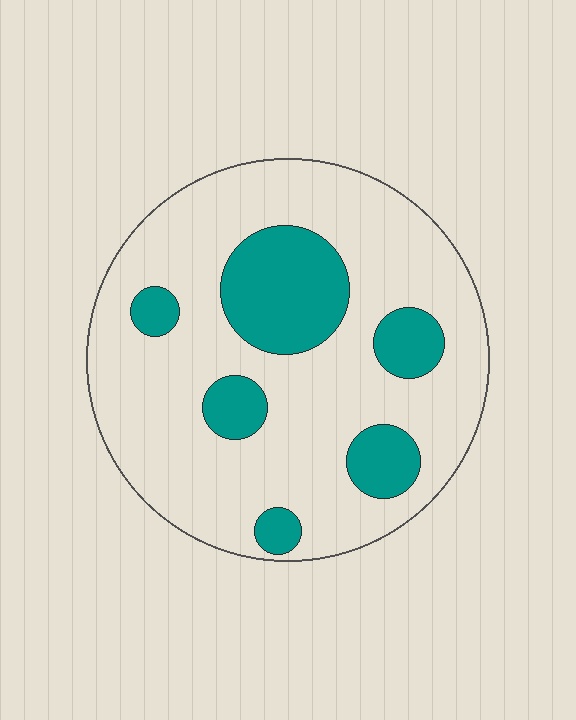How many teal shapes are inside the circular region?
6.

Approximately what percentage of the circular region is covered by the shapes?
Approximately 25%.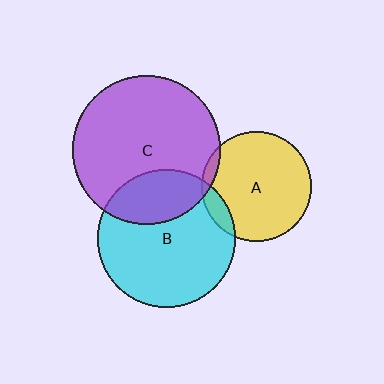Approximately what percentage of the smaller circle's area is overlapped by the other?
Approximately 10%.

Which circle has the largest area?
Circle C (purple).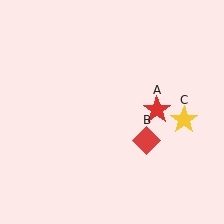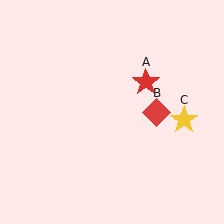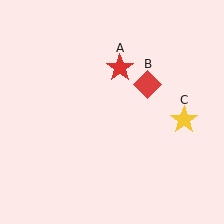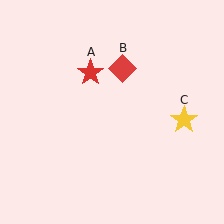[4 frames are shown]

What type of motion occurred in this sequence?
The red star (object A), red diamond (object B) rotated counterclockwise around the center of the scene.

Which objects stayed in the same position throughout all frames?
Yellow star (object C) remained stationary.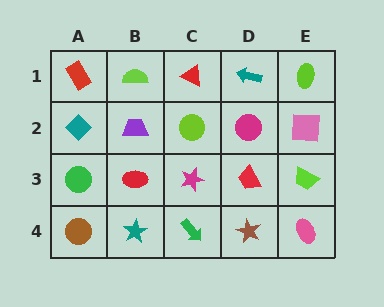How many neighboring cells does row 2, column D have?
4.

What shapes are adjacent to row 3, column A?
A teal diamond (row 2, column A), a brown circle (row 4, column A), a red ellipse (row 3, column B).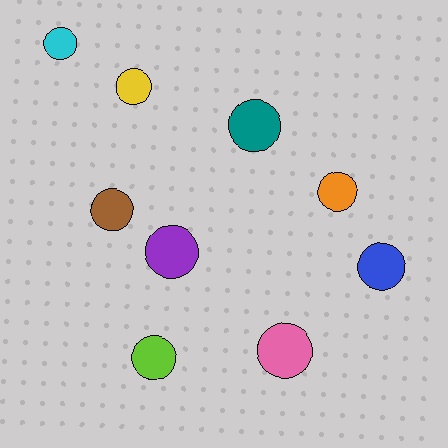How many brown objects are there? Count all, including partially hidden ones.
There is 1 brown object.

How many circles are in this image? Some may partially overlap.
There are 9 circles.